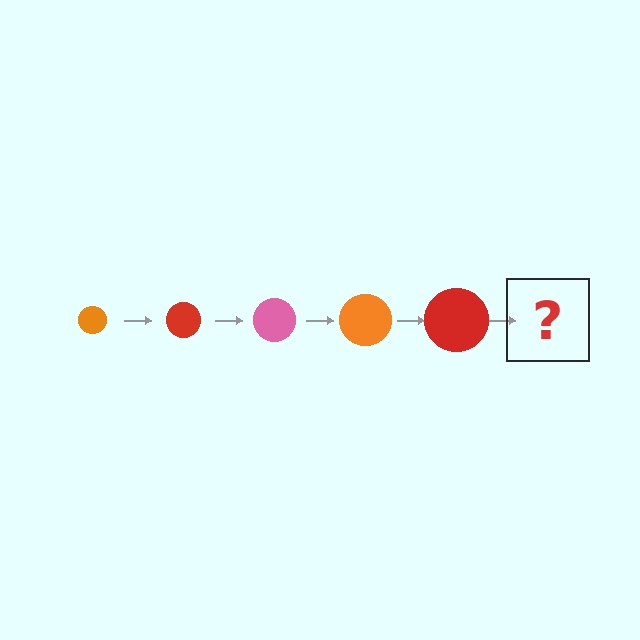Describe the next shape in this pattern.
It should be a pink circle, larger than the previous one.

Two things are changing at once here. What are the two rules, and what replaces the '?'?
The two rules are that the circle grows larger each step and the color cycles through orange, red, and pink. The '?' should be a pink circle, larger than the previous one.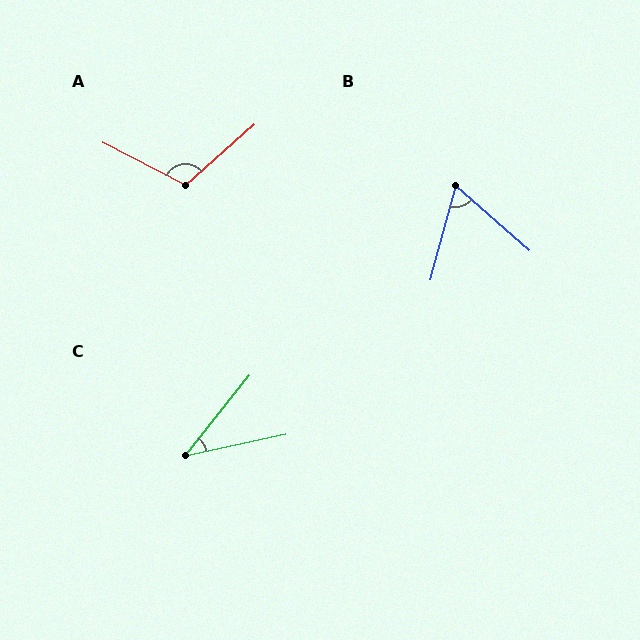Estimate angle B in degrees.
Approximately 64 degrees.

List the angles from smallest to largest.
C (39°), B (64°), A (111°).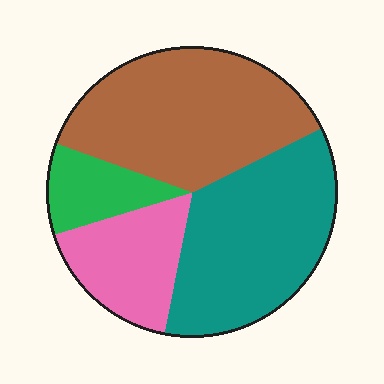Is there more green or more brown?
Brown.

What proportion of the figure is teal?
Teal covers 35% of the figure.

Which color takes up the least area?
Green, at roughly 10%.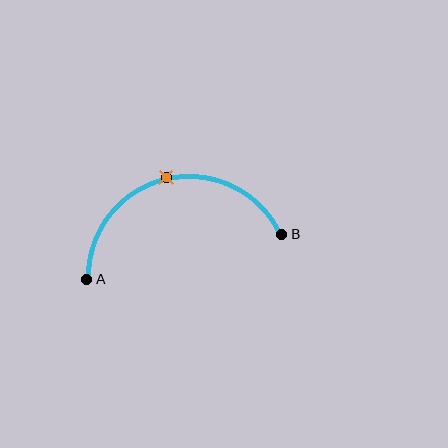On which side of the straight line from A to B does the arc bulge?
The arc bulges above the straight line connecting A and B.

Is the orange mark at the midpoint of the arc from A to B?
Yes. The orange mark lies on the arc at equal arc-length from both A and B — it is the arc midpoint.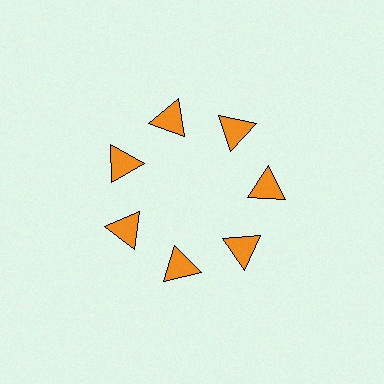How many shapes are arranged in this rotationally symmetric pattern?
There are 7 shapes, arranged in 7 groups of 1.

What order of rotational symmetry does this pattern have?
This pattern has 7-fold rotational symmetry.